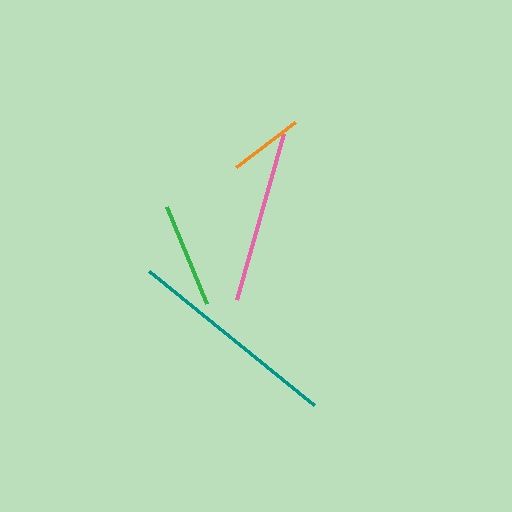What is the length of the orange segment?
The orange segment is approximately 74 pixels long.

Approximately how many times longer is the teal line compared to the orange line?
The teal line is approximately 2.9 times the length of the orange line.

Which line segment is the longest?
The teal line is the longest at approximately 213 pixels.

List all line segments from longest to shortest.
From longest to shortest: teal, pink, green, orange.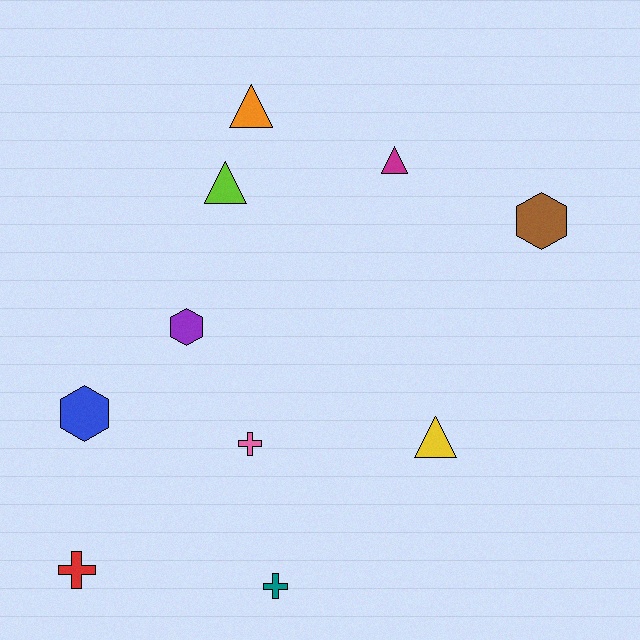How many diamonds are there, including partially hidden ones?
There are no diamonds.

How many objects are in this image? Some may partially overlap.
There are 10 objects.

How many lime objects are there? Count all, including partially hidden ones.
There is 1 lime object.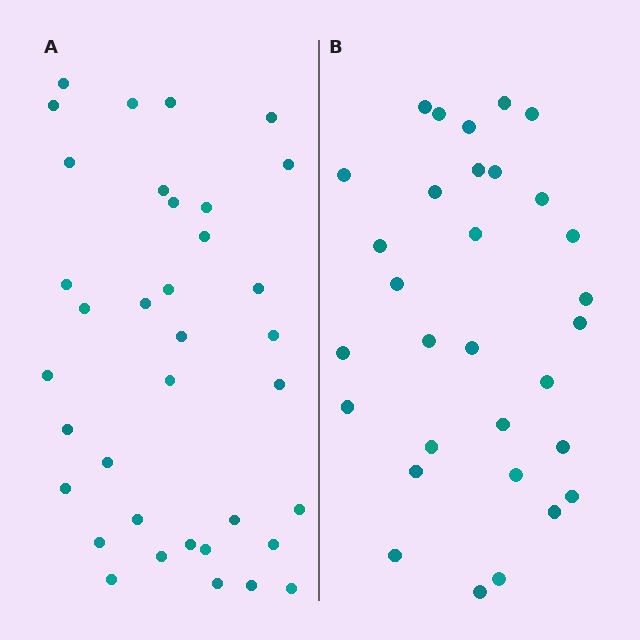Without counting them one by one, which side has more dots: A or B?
Region A (the left region) has more dots.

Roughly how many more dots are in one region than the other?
Region A has about 5 more dots than region B.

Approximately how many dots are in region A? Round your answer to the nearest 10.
About 40 dots. (The exact count is 36, which rounds to 40.)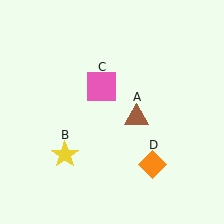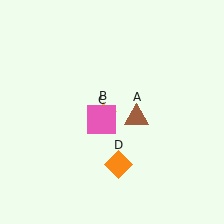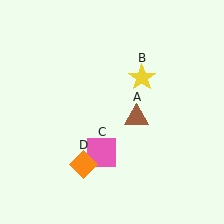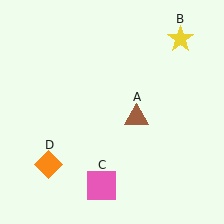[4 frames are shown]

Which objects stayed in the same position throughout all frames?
Brown triangle (object A) remained stationary.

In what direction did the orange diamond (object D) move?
The orange diamond (object D) moved left.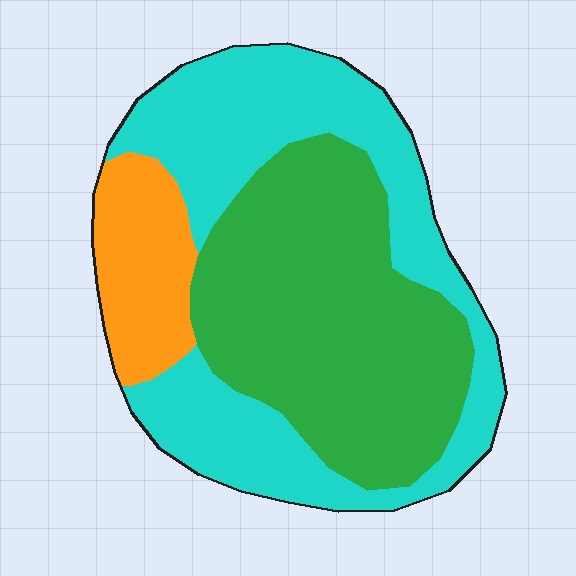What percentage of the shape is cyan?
Cyan takes up about two fifths (2/5) of the shape.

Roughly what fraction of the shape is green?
Green covers around 45% of the shape.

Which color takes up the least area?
Orange, at roughly 15%.